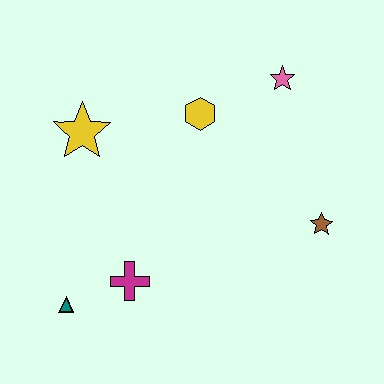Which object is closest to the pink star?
The yellow hexagon is closest to the pink star.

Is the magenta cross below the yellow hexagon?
Yes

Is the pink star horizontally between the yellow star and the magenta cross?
No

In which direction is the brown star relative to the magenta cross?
The brown star is to the right of the magenta cross.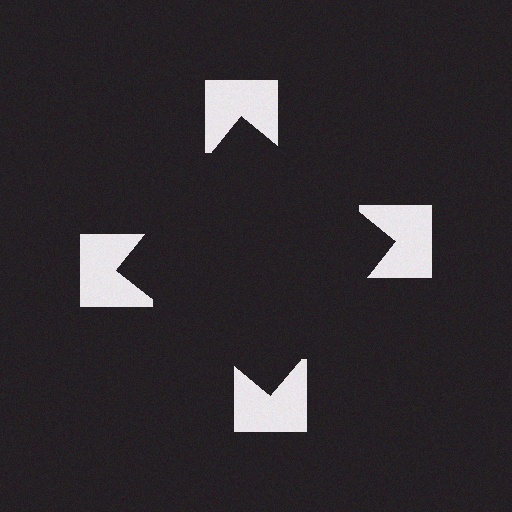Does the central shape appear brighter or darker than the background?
It typically appears slightly darker than the background, even though no actual brightness change is drawn.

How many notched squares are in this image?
There are 4 — one at each vertex of the illusory square.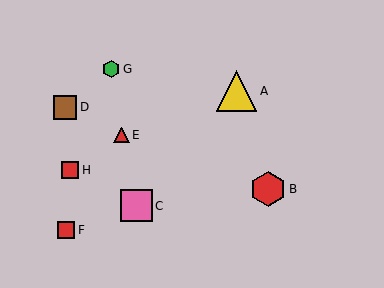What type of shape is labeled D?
Shape D is a brown square.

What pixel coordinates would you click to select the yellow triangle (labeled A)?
Click at (237, 91) to select the yellow triangle A.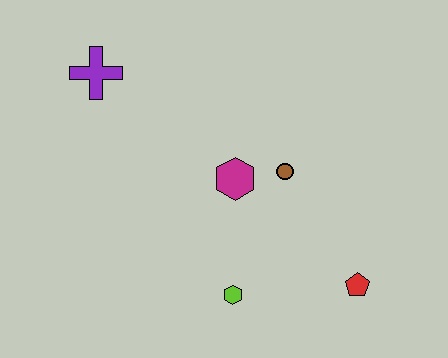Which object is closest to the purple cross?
The magenta hexagon is closest to the purple cross.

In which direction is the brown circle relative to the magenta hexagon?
The brown circle is to the right of the magenta hexagon.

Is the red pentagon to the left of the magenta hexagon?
No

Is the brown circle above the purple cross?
No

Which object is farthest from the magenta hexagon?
The purple cross is farthest from the magenta hexagon.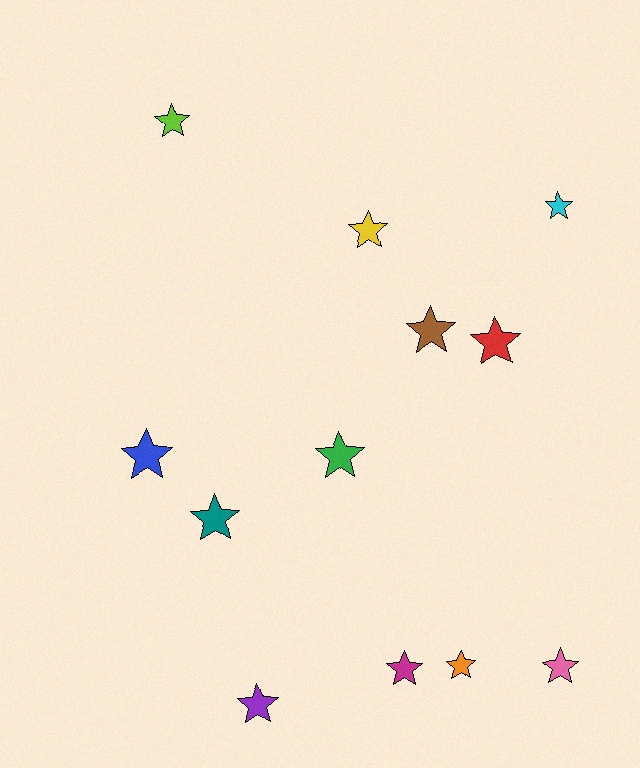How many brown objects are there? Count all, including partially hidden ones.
There is 1 brown object.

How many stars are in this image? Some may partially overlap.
There are 12 stars.